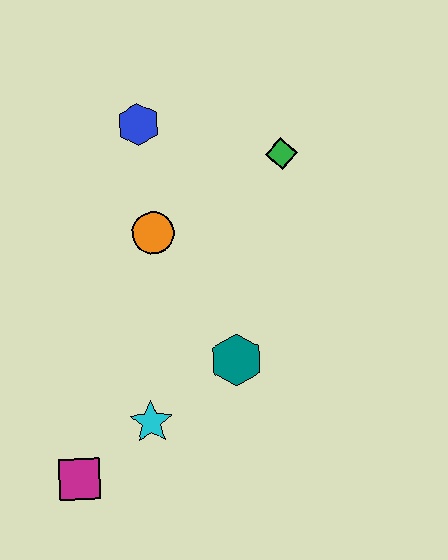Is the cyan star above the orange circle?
No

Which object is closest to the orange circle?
The blue hexagon is closest to the orange circle.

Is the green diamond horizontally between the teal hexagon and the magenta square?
No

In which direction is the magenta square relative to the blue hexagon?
The magenta square is below the blue hexagon.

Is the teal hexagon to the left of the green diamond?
Yes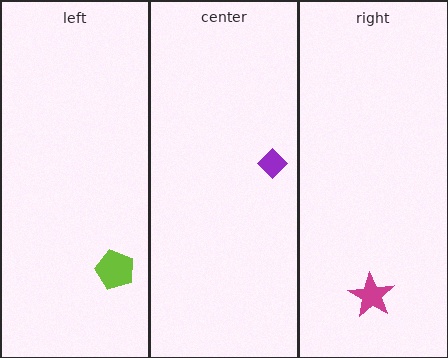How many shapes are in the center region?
1.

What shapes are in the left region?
The lime pentagon.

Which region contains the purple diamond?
The center region.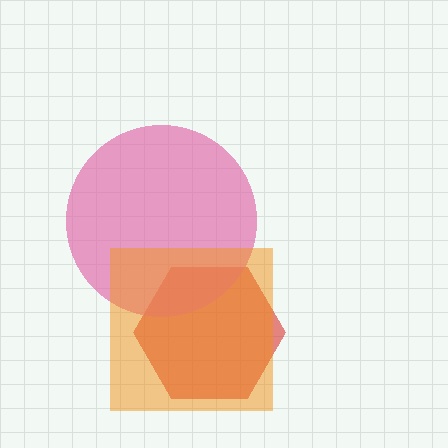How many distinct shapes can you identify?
There are 3 distinct shapes: a red hexagon, a pink circle, an orange square.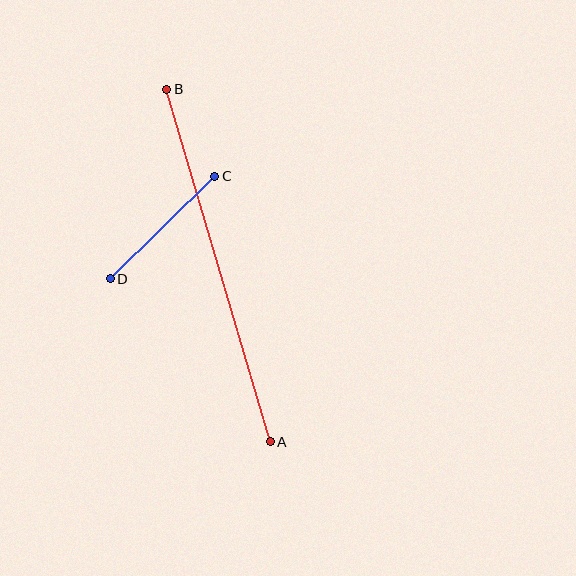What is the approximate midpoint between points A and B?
The midpoint is at approximately (219, 266) pixels.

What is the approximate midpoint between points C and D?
The midpoint is at approximately (163, 227) pixels.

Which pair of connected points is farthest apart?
Points A and B are farthest apart.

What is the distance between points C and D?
The distance is approximately 146 pixels.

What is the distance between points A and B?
The distance is approximately 367 pixels.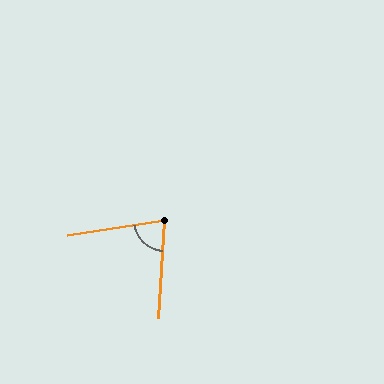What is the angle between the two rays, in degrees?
Approximately 77 degrees.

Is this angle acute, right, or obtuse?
It is acute.